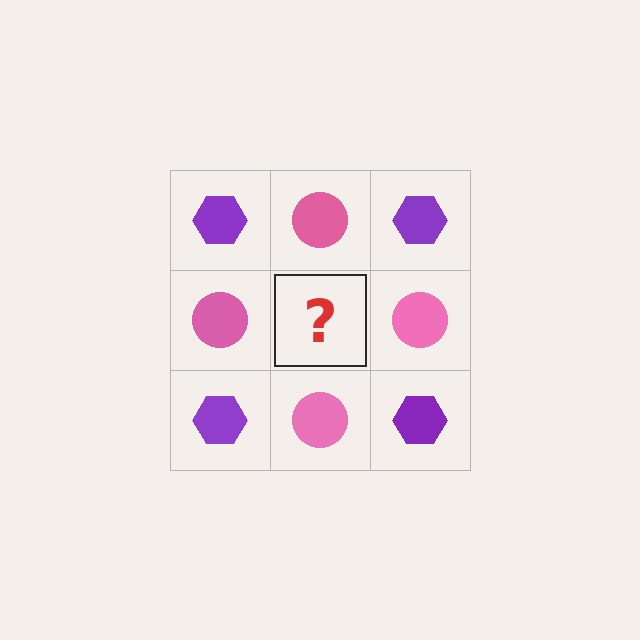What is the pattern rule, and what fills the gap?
The rule is that it alternates purple hexagon and pink circle in a checkerboard pattern. The gap should be filled with a purple hexagon.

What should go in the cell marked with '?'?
The missing cell should contain a purple hexagon.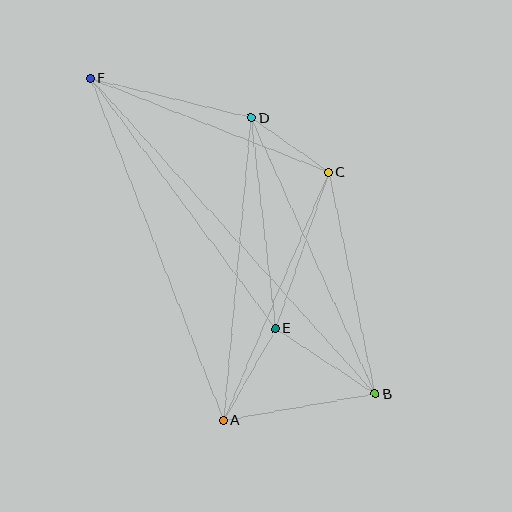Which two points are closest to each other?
Points C and D are closest to each other.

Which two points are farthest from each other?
Points B and F are farthest from each other.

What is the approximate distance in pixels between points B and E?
The distance between B and E is approximately 119 pixels.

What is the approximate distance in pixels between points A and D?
The distance between A and D is approximately 304 pixels.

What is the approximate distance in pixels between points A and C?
The distance between A and C is approximately 269 pixels.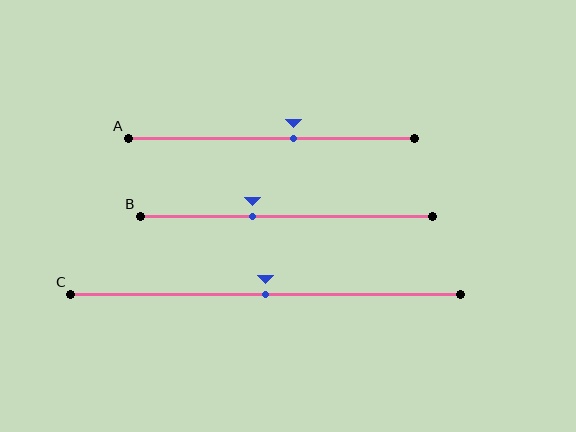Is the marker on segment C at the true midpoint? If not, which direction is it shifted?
Yes, the marker on segment C is at the true midpoint.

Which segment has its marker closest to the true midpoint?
Segment C has its marker closest to the true midpoint.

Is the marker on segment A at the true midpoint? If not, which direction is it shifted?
No, the marker on segment A is shifted to the right by about 8% of the segment length.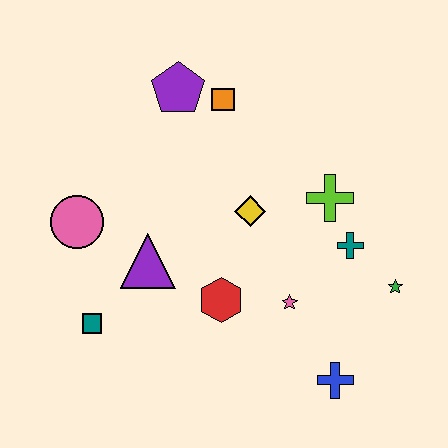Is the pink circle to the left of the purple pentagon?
Yes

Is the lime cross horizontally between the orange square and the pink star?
No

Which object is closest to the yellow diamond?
The lime cross is closest to the yellow diamond.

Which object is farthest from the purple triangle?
The green star is farthest from the purple triangle.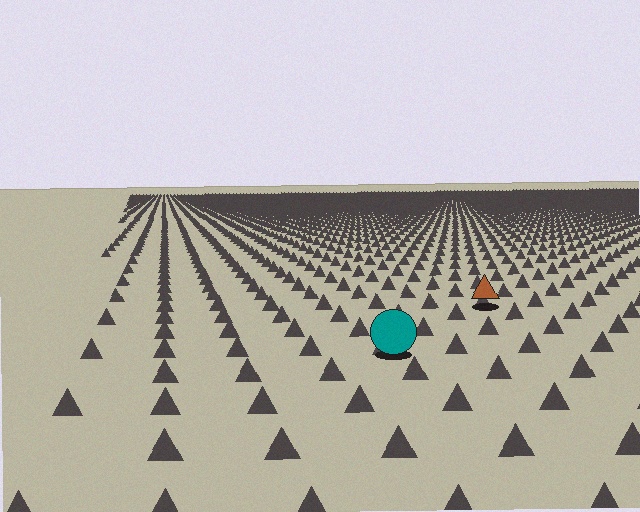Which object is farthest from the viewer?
The brown triangle is farthest from the viewer. It appears smaller and the ground texture around it is denser.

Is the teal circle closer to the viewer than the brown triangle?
Yes. The teal circle is closer — you can tell from the texture gradient: the ground texture is coarser near it.